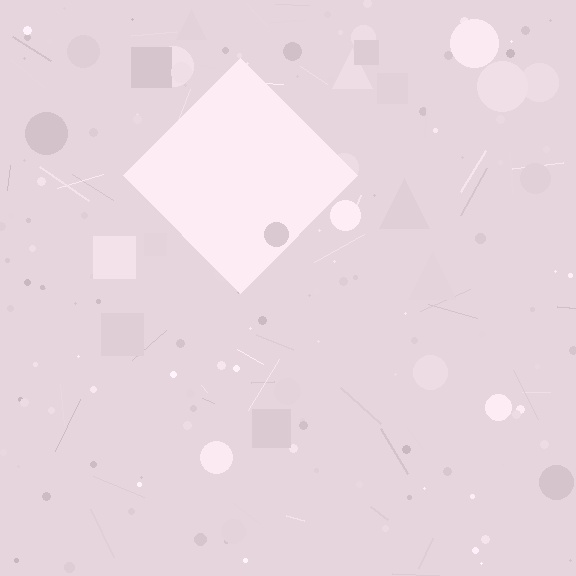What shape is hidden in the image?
A diamond is hidden in the image.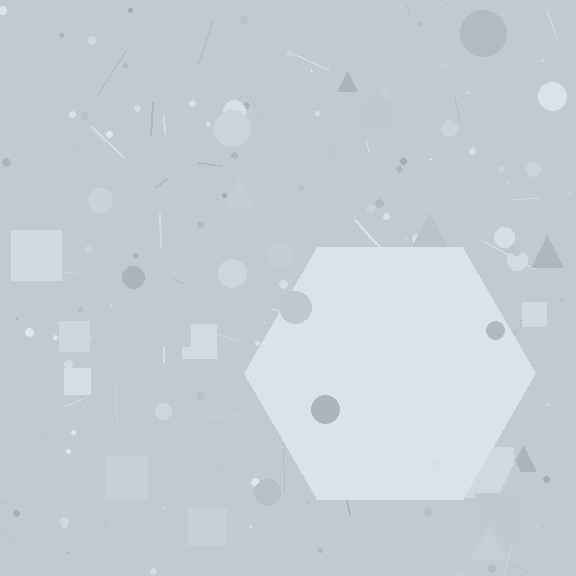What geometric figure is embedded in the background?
A hexagon is embedded in the background.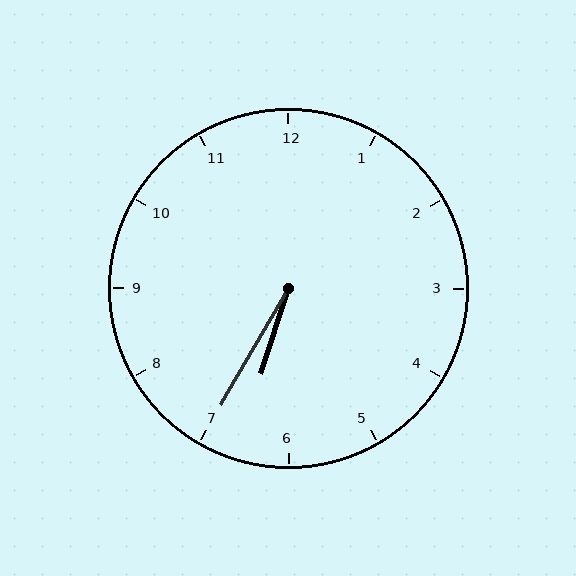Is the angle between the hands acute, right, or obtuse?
It is acute.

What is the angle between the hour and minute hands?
Approximately 12 degrees.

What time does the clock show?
6:35.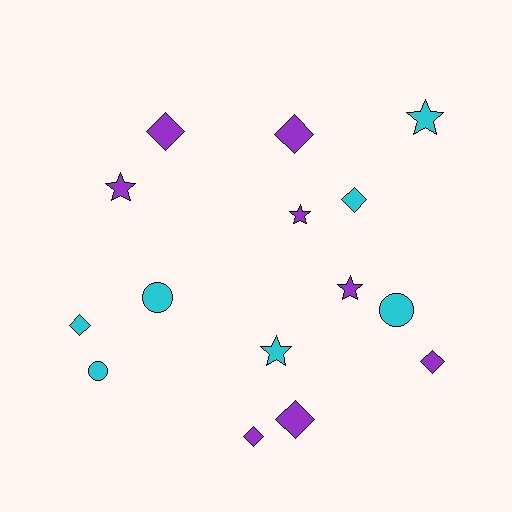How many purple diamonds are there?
There are 5 purple diamonds.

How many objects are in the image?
There are 15 objects.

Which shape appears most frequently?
Diamond, with 7 objects.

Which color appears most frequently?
Purple, with 8 objects.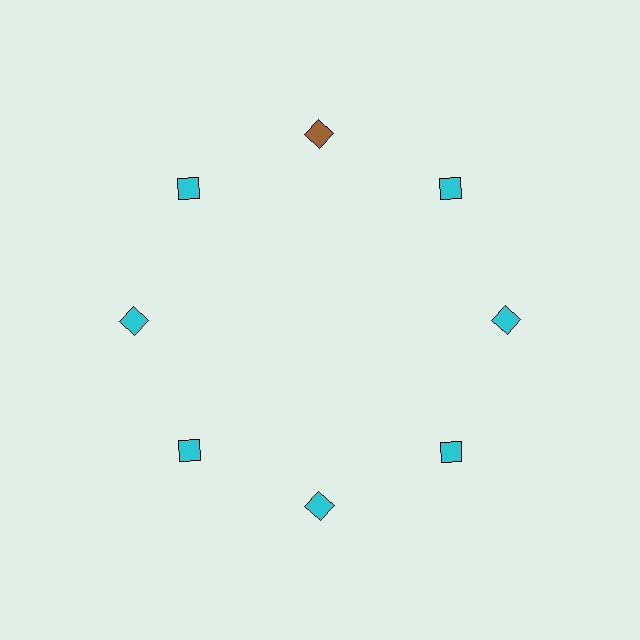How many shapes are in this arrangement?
There are 8 shapes arranged in a ring pattern.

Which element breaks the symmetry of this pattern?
The brown diamond at roughly the 12 o'clock position breaks the symmetry. All other shapes are cyan diamonds.